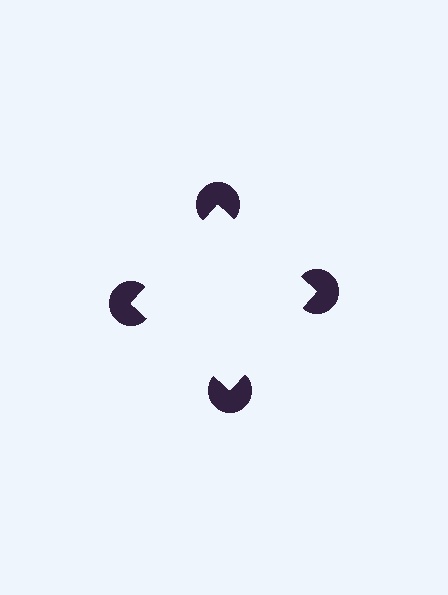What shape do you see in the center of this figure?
An illusory square — its edges are inferred from the aligned wedge cuts in the pac-man discs, not physically drawn.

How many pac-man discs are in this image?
There are 4 — one at each vertex of the illusory square.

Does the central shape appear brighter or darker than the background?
It typically appears slightly brighter than the background, even though no actual brightness change is drawn.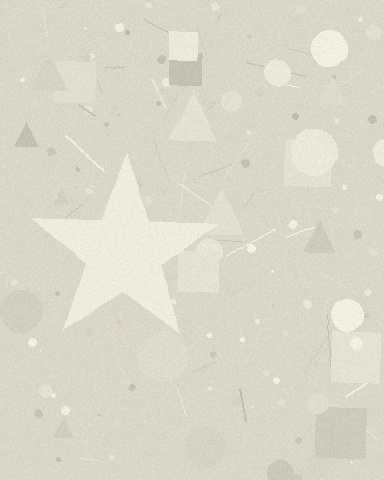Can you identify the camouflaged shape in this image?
The camouflaged shape is a star.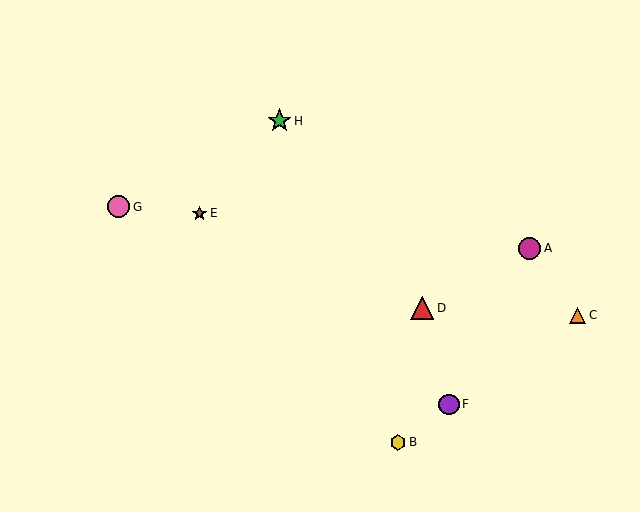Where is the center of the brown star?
The center of the brown star is at (200, 213).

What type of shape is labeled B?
Shape B is a yellow hexagon.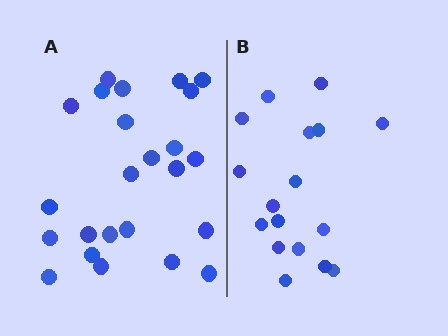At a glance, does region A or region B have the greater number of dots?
Region A (the left region) has more dots.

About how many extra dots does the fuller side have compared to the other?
Region A has roughly 8 or so more dots than region B.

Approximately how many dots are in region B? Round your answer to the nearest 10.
About 20 dots. (The exact count is 17, which rounds to 20.)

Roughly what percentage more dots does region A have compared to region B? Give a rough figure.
About 40% more.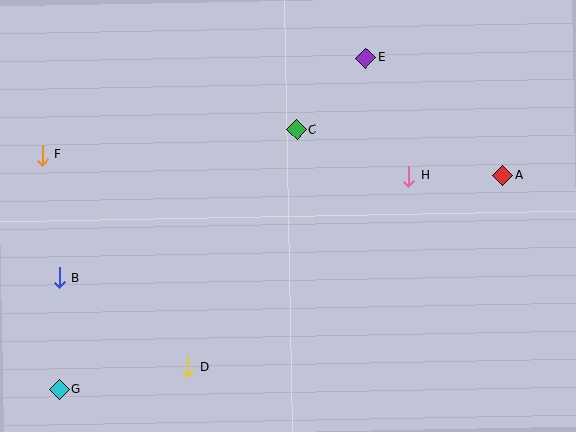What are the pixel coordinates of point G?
Point G is at (60, 389).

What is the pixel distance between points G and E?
The distance between G and E is 451 pixels.